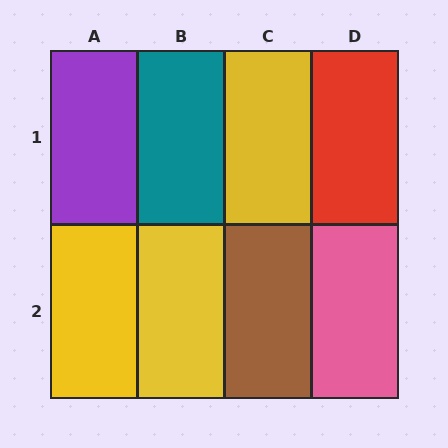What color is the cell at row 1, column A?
Purple.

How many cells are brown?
1 cell is brown.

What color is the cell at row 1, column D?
Red.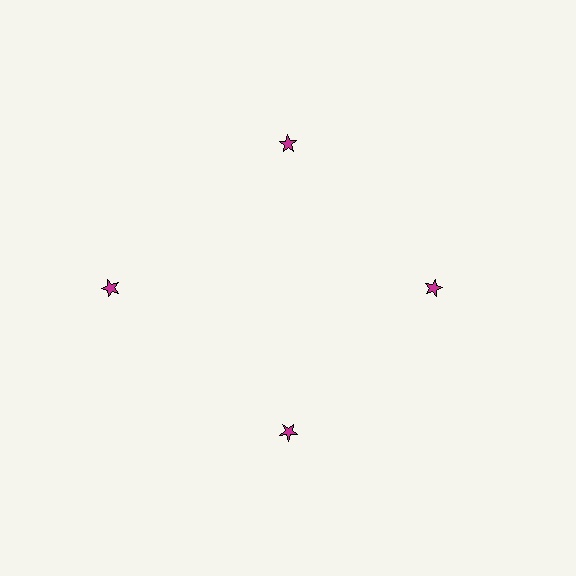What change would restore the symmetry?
The symmetry would be restored by moving it inward, back onto the ring so that all 4 stars sit at equal angles and equal distance from the center.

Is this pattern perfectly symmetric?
No. The 4 magenta stars are arranged in a ring, but one element near the 9 o'clock position is pushed outward from the center, breaking the 4-fold rotational symmetry.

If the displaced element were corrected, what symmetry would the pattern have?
It would have 4-fold rotational symmetry — the pattern would map onto itself every 90 degrees.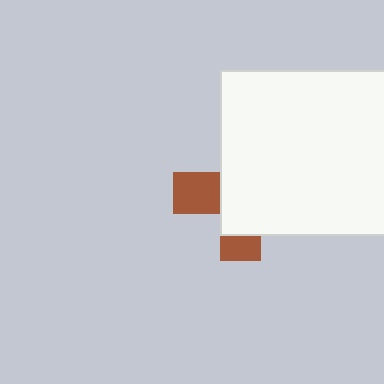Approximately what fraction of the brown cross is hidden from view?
Roughly 68% of the brown cross is hidden behind the white rectangle.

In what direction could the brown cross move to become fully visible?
The brown cross could move left. That would shift it out from behind the white rectangle entirely.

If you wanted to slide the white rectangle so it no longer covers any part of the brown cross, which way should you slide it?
Slide it right — that is the most direct way to separate the two shapes.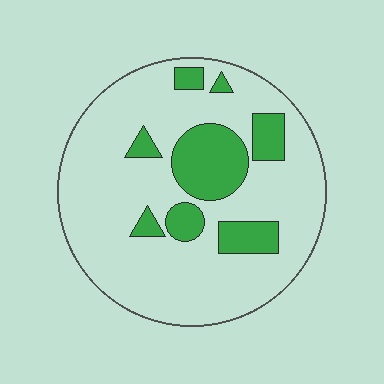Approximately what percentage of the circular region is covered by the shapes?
Approximately 20%.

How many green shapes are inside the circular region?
8.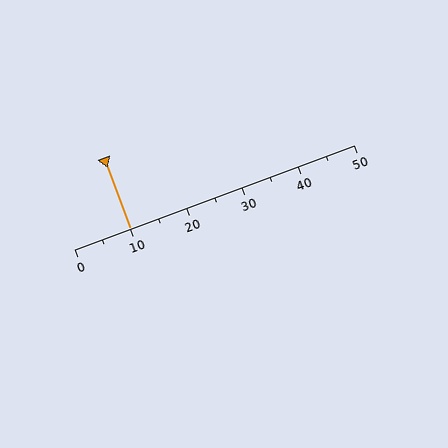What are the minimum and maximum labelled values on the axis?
The axis runs from 0 to 50.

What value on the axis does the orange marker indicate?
The marker indicates approximately 10.